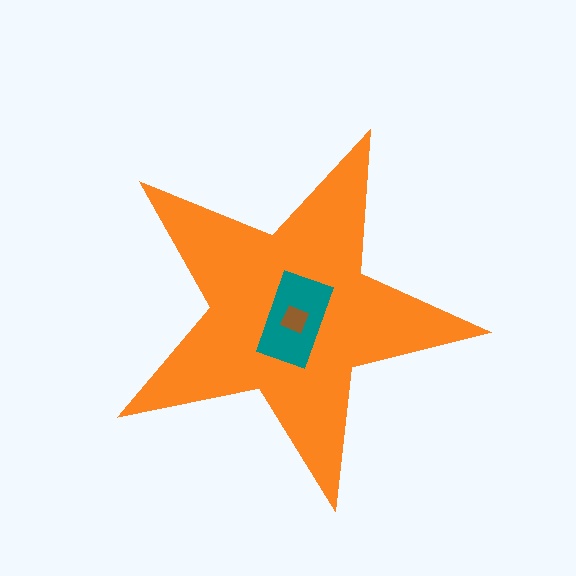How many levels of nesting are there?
3.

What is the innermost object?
The brown square.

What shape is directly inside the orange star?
The teal rectangle.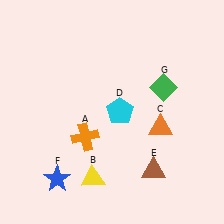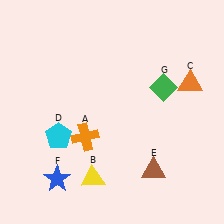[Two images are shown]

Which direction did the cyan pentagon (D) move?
The cyan pentagon (D) moved left.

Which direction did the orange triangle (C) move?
The orange triangle (C) moved up.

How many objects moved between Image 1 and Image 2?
2 objects moved between the two images.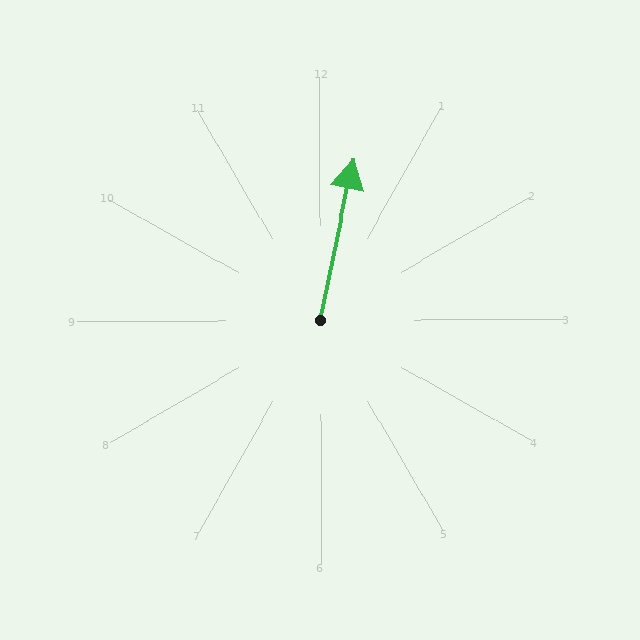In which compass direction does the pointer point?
North.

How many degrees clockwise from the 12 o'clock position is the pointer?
Approximately 12 degrees.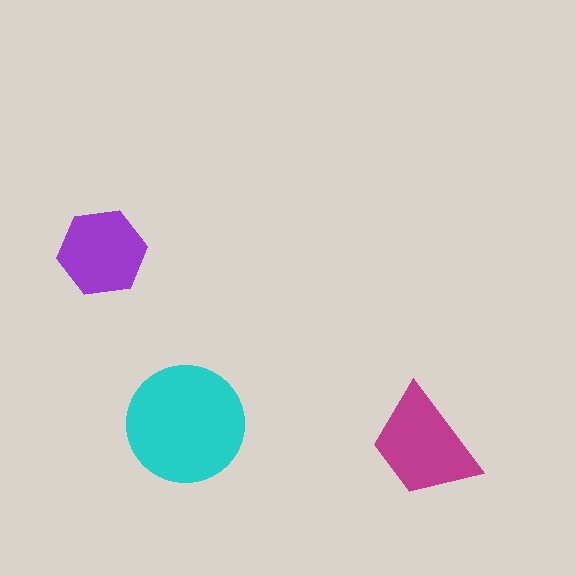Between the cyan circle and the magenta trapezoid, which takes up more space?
The cyan circle.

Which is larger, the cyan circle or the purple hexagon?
The cyan circle.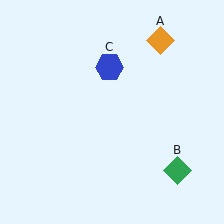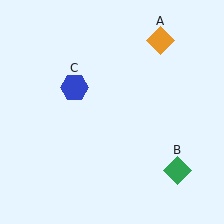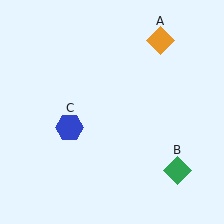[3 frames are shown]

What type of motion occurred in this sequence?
The blue hexagon (object C) rotated counterclockwise around the center of the scene.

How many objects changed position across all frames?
1 object changed position: blue hexagon (object C).